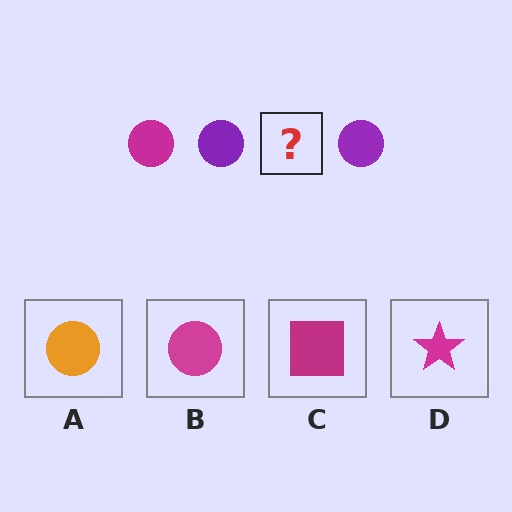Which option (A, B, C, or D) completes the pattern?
B.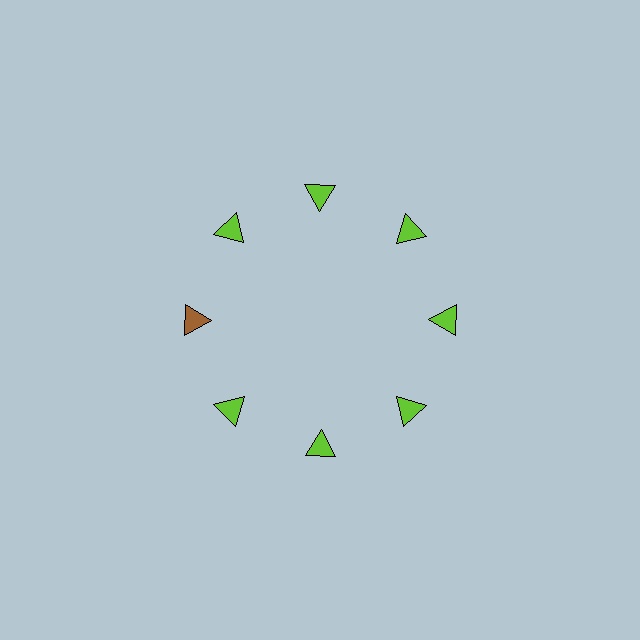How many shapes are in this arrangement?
There are 8 shapes arranged in a ring pattern.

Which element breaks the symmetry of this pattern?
The brown triangle at roughly the 9 o'clock position breaks the symmetry. All other shapes are lime triangles.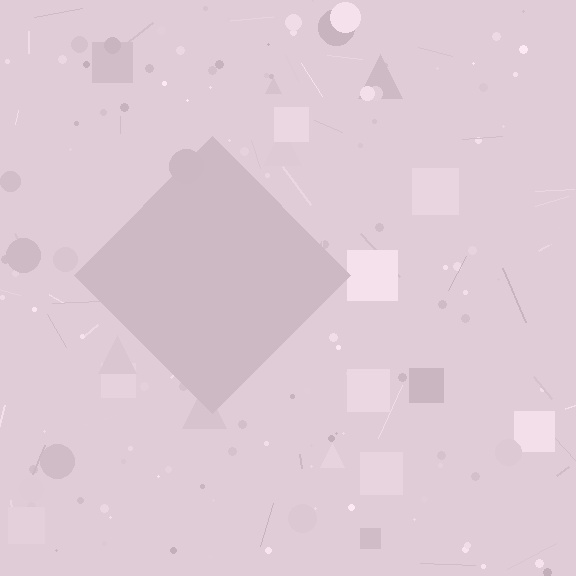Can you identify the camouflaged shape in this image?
The camouflaged shape is a diamond.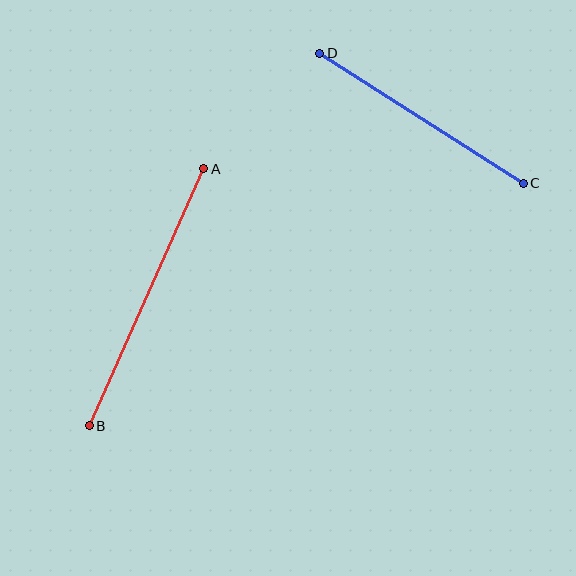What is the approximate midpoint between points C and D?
The midpoint is at approximately (422, 118) pixels.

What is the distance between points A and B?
The distance is approximately 282 pixels.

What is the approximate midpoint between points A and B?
The midpoint is at approximately (147, 297) pixels.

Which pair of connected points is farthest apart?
Points A and B are farthest apart.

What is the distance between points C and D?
The distance is approximately 241 pixels.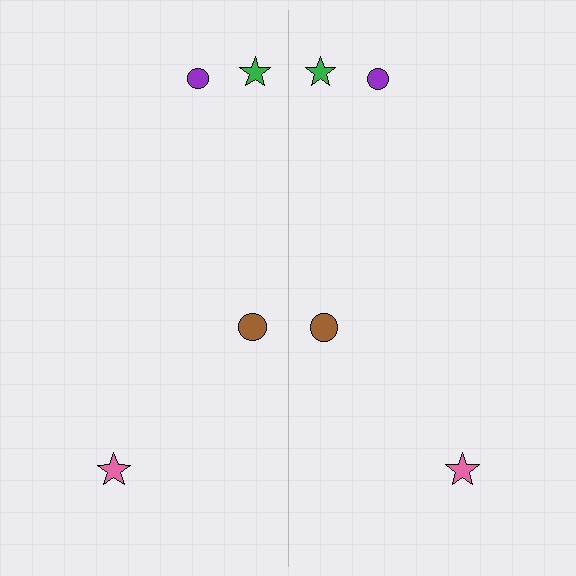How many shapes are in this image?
There are 8 shapes in this image.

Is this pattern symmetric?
Yes, this pattern has bilateral (reflection) symmetry.